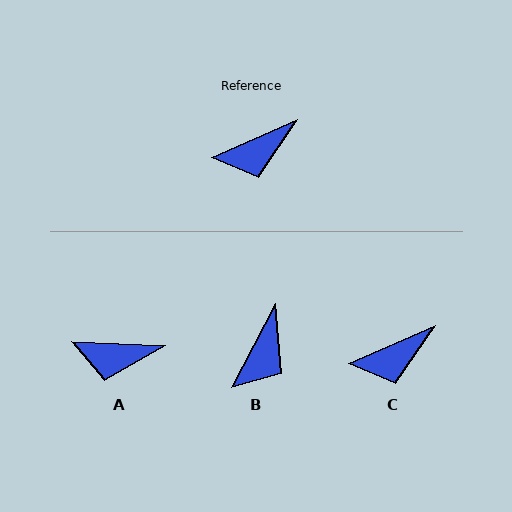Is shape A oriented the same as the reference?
No, it is off by about 26 degrees.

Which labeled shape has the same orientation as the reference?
C.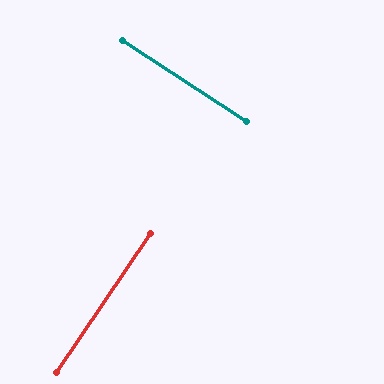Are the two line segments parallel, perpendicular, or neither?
Perpendicular — they meet at approximately 89°.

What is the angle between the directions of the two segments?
Approximately 89 degrees.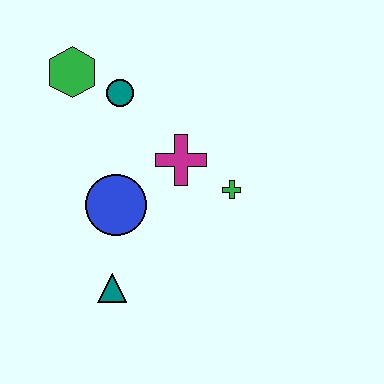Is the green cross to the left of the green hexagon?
No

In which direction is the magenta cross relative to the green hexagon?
The magenta cross is to the right of the green hexagon.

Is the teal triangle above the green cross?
No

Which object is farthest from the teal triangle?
The green hexagon is farthest from the teal triangle.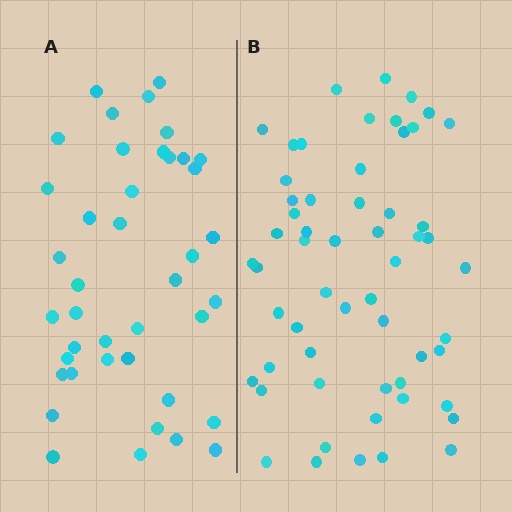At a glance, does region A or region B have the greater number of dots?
Region B (the right region) has more dots.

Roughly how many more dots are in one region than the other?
Region B has approximately 15 more dots than region A.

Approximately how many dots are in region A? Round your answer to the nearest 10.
About 40 dots. (The exact count is 41, which rounds to 40.)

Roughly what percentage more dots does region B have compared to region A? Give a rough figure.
About 40% more.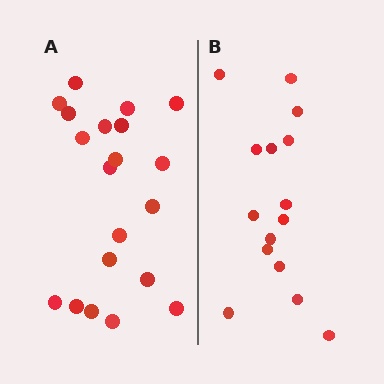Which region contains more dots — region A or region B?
Region A (the left region) has more dots.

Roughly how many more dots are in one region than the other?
Region A has about 5 more dots than region B.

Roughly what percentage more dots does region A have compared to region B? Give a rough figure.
About 35% more.